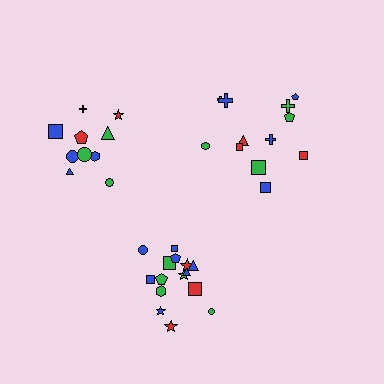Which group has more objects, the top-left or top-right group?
The top-right group.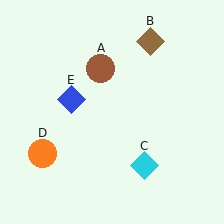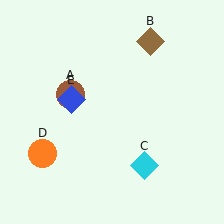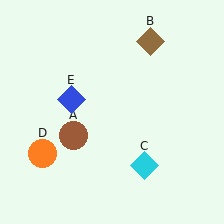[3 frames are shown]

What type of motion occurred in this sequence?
The brown circle (object A) rotated counterclockwise around the center of the scene.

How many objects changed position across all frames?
1 object changed position: brown circle (object A).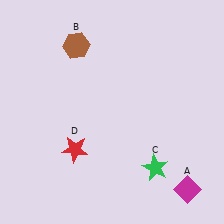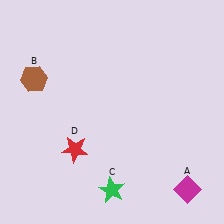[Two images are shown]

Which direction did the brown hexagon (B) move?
The brown hexagon (B) moved left.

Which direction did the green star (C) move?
The green star (C) moved left.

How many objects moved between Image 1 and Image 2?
2 objects moved between the two images.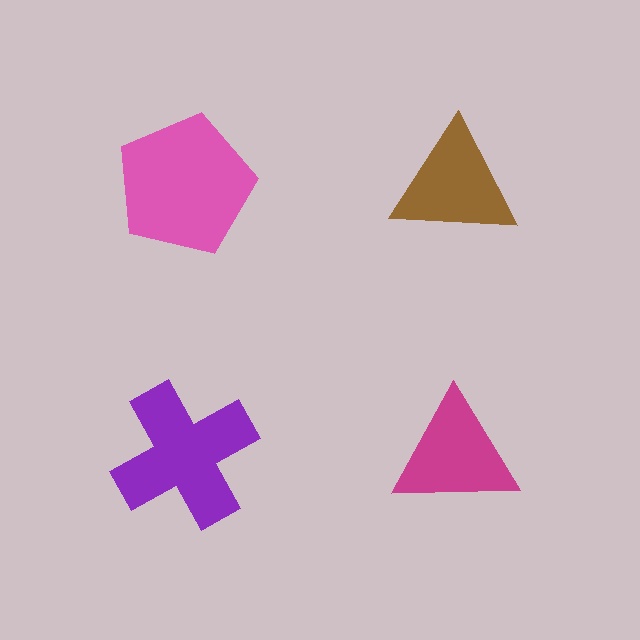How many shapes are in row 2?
2 shapes.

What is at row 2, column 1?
A purple cross.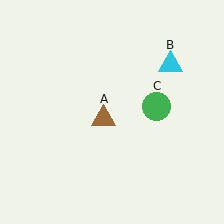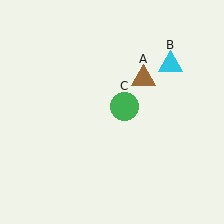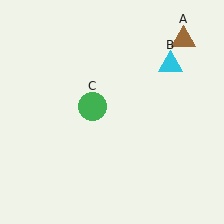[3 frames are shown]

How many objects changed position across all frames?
2 objects changed position: brown triangle (object A), green circle (object C).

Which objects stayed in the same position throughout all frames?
Cyan triangle (object B) remained stationary.